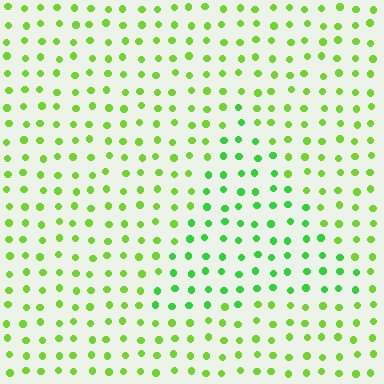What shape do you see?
I see a triangle.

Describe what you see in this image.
The image is filled with small lime elements in a uniform arrangement. A triangle-shaped region is visible where the elements are tinted to a slightly different hue, forming a subtle color boundary.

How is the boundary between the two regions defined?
The boundary is defined purely by a slight shift in hue (about 29 degrees). Spacing, size, and orientation are identical on both sides.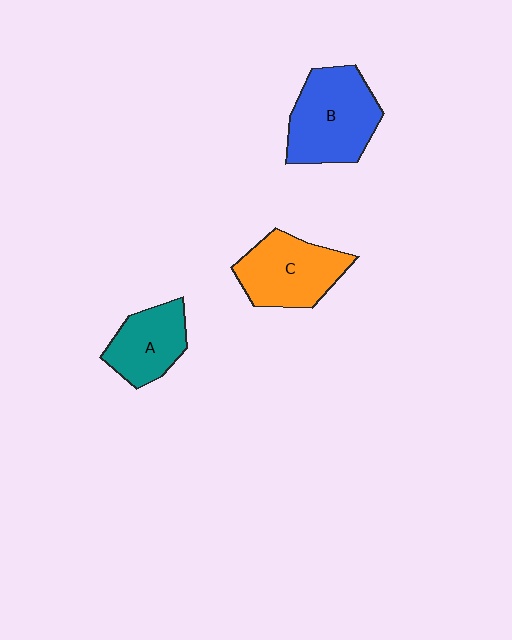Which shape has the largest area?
Shape B (blue).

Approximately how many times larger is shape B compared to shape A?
Approximately 1.5 times.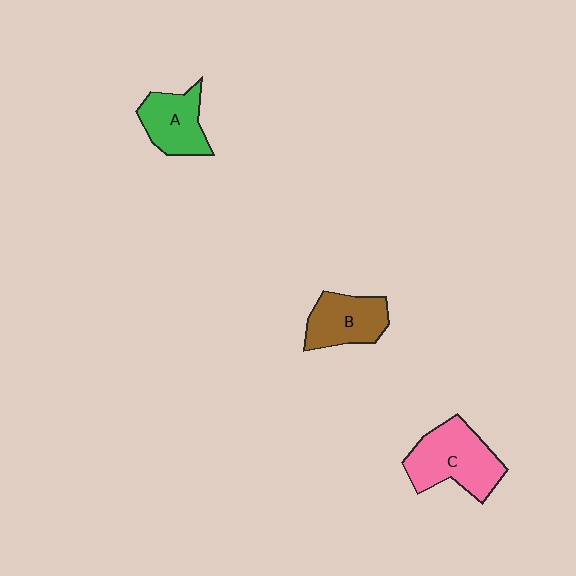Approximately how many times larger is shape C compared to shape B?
Approximately 1.4 times.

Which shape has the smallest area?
Shape A (green).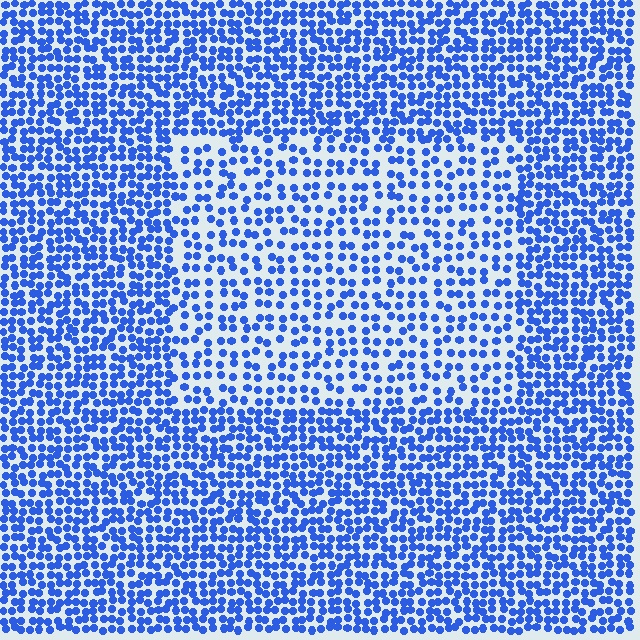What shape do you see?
I see a rectangle.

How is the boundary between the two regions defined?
The boundary is defined by a change in element density (approximately 1.8x ratio). All elements are the same color, size, and shape.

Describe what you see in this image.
The image contains small blue elements arranged at two different densities. A rectangle-shaped region is visible where the elements are less densely packed than the surrounding area.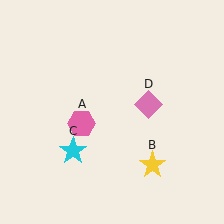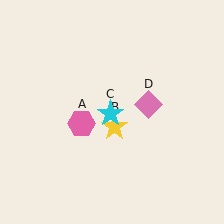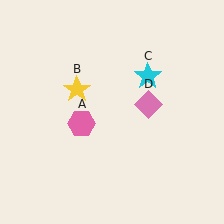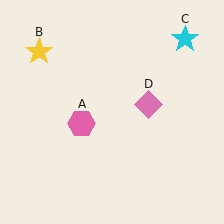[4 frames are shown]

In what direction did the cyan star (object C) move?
The cyan star (object C) moved up and to the right.